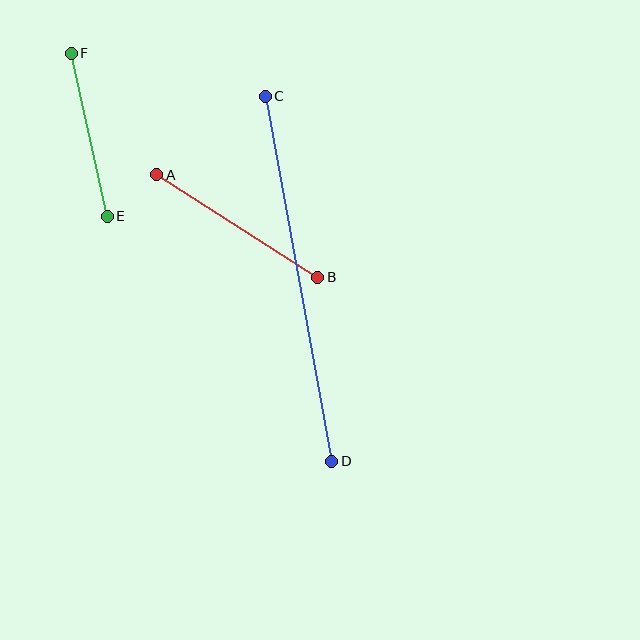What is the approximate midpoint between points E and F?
The midpoint is at approximately (89, 135) pixels.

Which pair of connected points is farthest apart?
Points C and D are farthest apart.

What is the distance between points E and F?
The distance is approximately 167 pixels.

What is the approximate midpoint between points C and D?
The midpoint is at approximately (298, 279) pixels.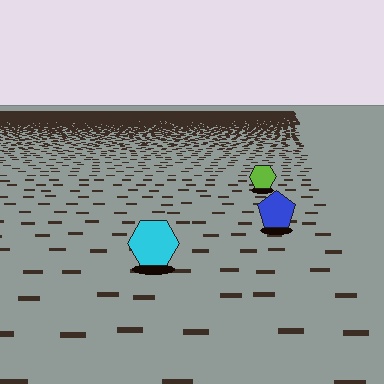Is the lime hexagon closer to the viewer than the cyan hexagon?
No. The cyan hexagon is closer — you can tell from the texture gradient: the ground texture is coarser near it.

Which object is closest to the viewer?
The cyan hexagon is closest. The texture marks near it are larger and more spread out.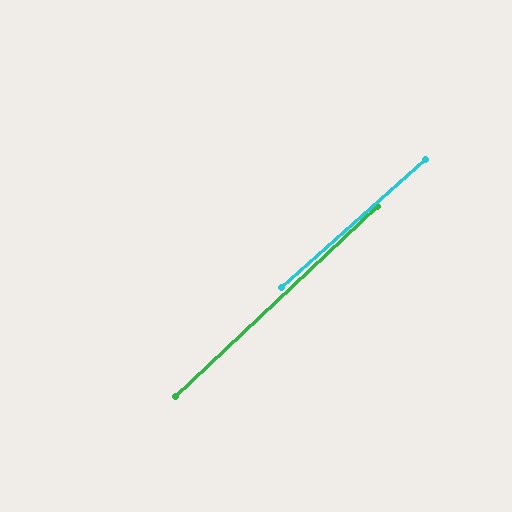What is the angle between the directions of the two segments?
Approximately 1 degree.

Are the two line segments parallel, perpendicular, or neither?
Parallel — their directions differ by only 1.3°.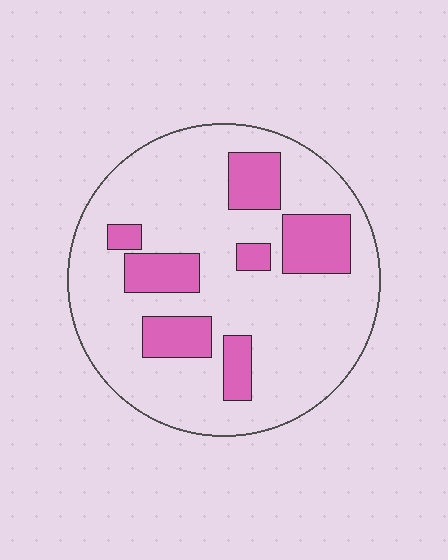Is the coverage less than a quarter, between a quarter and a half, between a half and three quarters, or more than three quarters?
Less than a quarter.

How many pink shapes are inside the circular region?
7.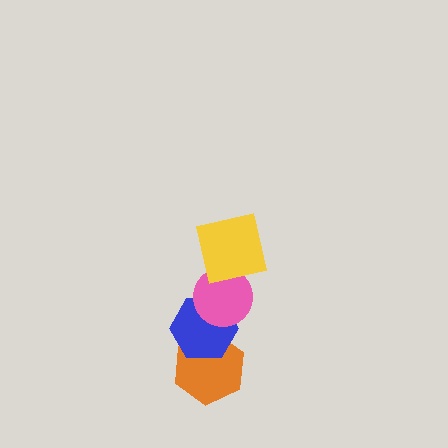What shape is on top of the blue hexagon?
The pink circle is on top of the blue hexagon.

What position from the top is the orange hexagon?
The orange hexagon is 4th from the top.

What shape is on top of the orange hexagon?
The blue hexagon is on top of the orange hexagon.